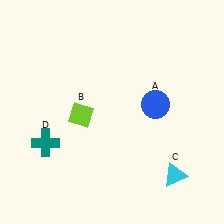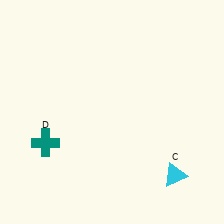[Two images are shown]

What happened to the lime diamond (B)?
The lime diamond (B) was removed in Image 2. It was in the bottom-left area of Image 1.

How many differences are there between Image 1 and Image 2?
There are 2 differences between the two images.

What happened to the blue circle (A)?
The blue circle (A) was removed in Image 2. It was in the top-right area of Image 1.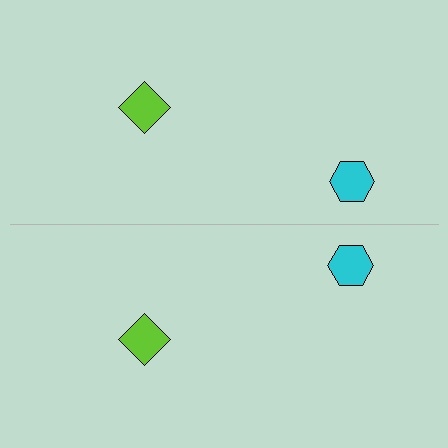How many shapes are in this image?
There are 4 shapes in this image.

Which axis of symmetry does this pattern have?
The pattern has a horizontal axis of symmetry running through the center of the image.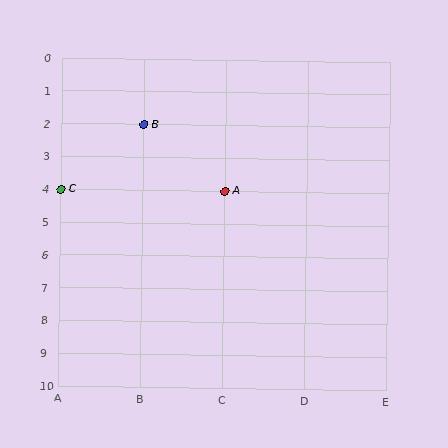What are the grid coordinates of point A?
Point A is at grid coordinates (C, 4).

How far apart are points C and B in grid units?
Points C and B are 1 column and 2 rows apart (about 2.2 grid units diagonally).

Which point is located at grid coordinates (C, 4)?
Point A is at (C, 4).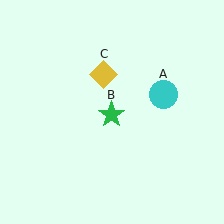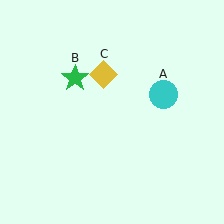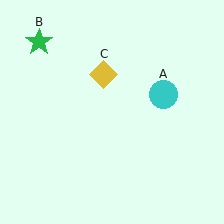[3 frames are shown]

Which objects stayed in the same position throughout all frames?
Cyan circle (object A) and yellow diamond (object C) remained stationary.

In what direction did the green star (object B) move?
The green star (object B) moved up and to the left.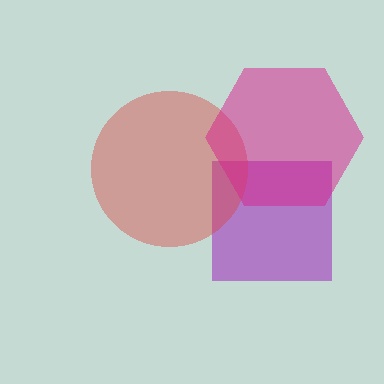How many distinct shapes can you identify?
There are 3 distinct shapes: a purple square, a red circle, a magenta hexagon.